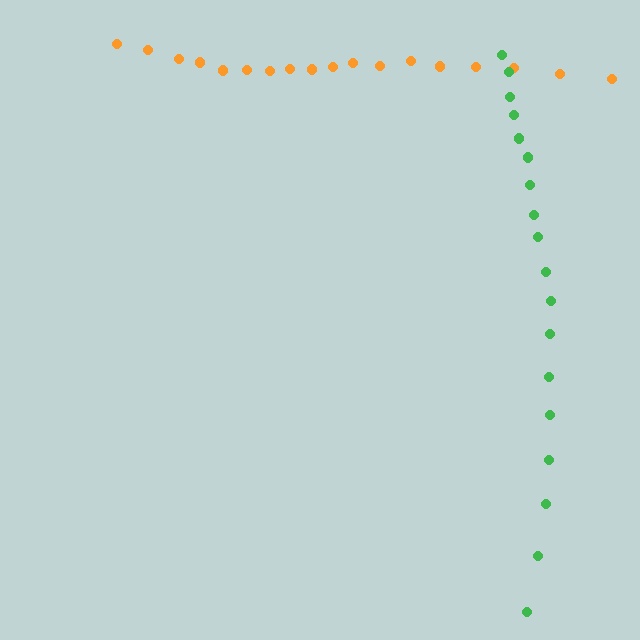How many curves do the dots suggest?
There are 2 distinct paths.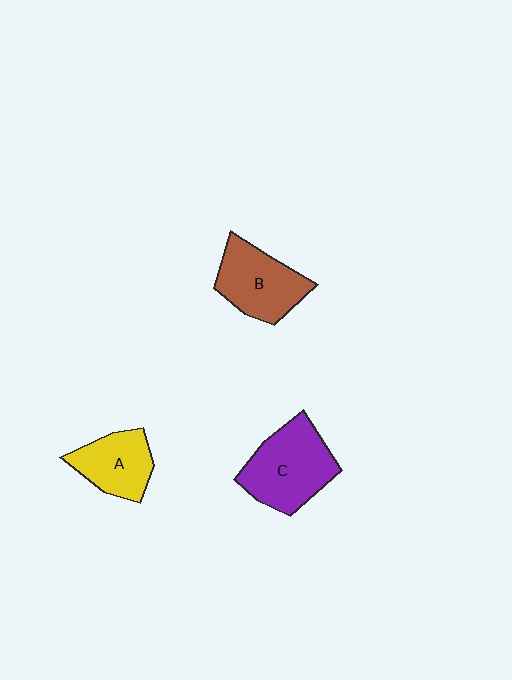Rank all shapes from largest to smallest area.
From largest to smallest: C (purple), B (brown), A (yellow).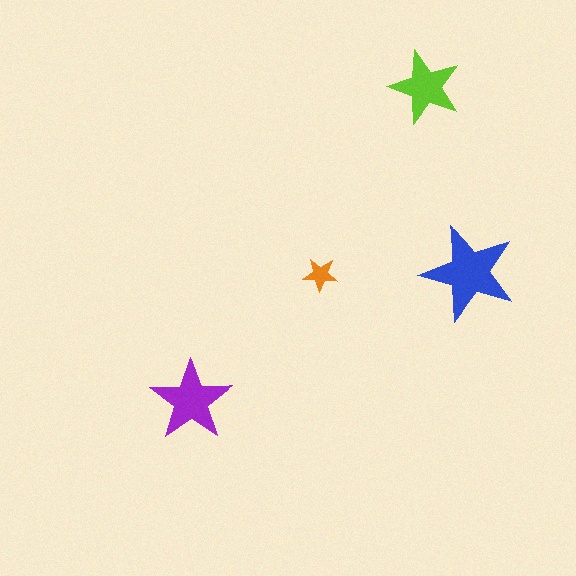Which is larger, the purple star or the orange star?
The purple one.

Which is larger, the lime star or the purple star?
The purple one.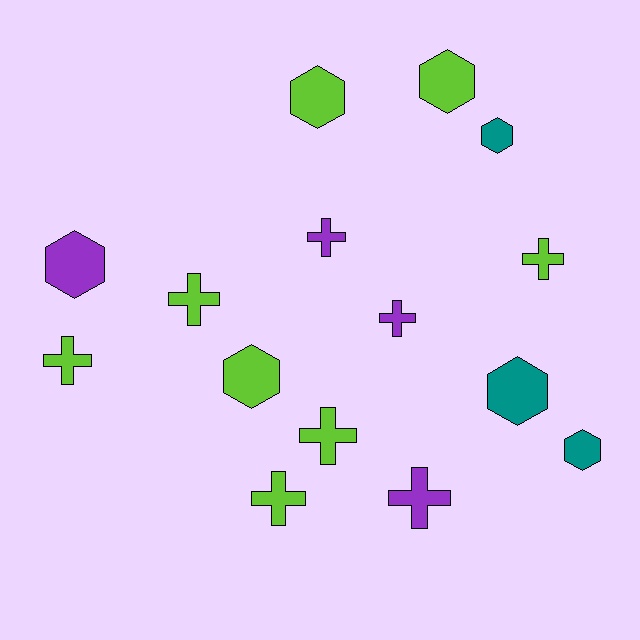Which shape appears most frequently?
Cross, with 8 objects.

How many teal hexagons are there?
There are 3 teal hexagons.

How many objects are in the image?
There are 15 objects.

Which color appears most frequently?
Lime, with 8 objects.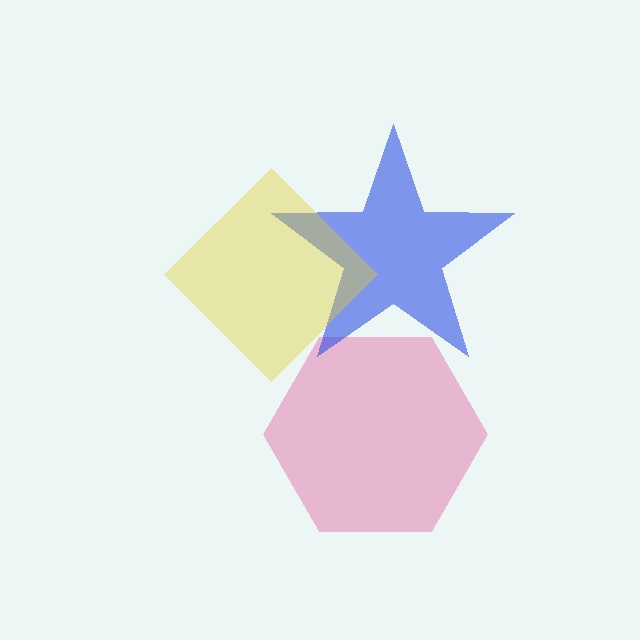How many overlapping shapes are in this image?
There are 3 overlapping shapes in the image.